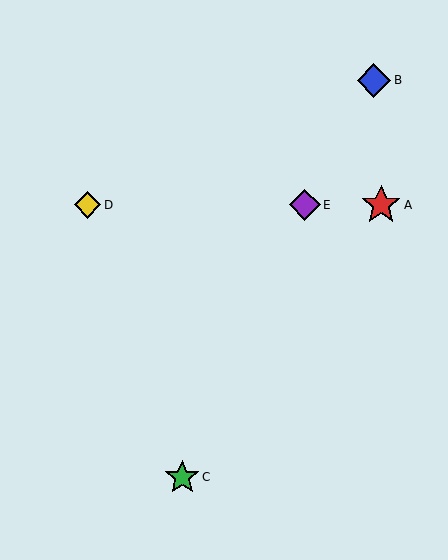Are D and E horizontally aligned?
Yes, both are at y≈205.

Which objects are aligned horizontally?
Objects A, D, E are aligned horizontally.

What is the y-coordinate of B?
Object B is at y≈80.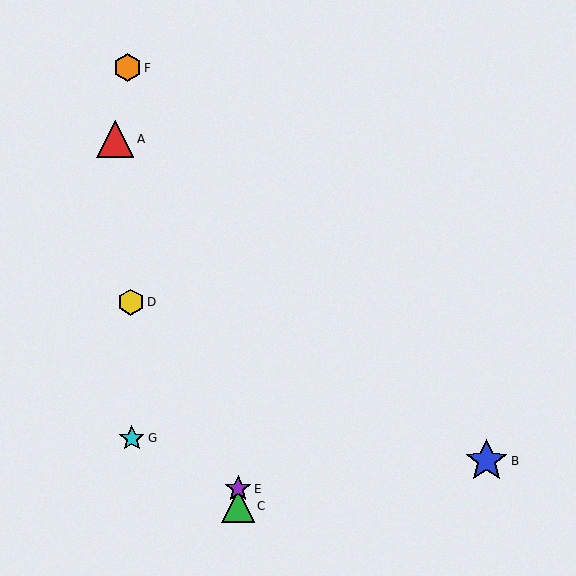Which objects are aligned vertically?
Objects C, E are aligned vertically.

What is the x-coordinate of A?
Object A is at x≈115.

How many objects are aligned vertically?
2 objects (C, E) are aligned vertically.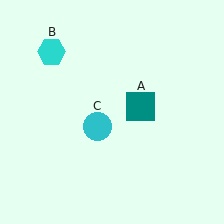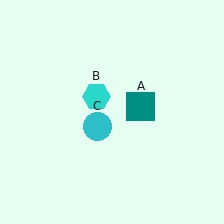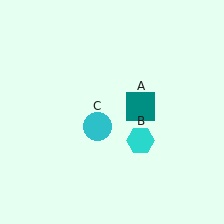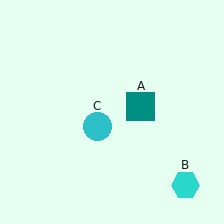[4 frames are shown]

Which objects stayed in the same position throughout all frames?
Teal square (object A) and cyan circle (object C) remained stationary.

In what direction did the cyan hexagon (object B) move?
The cyan hexagon (object B) moved down and to the right.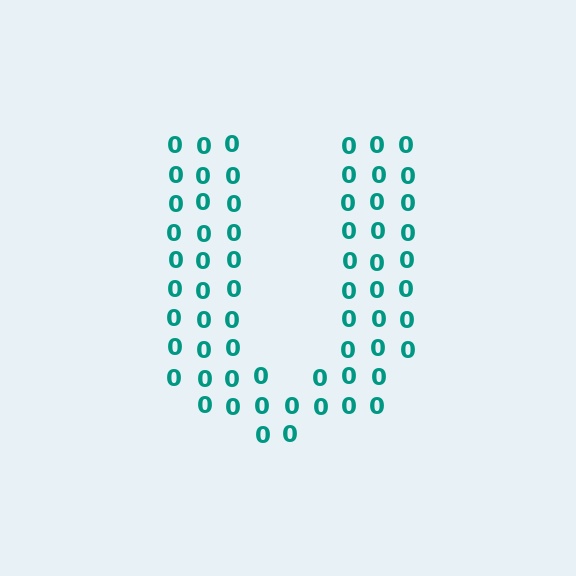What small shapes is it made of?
It is made of small digit 0's.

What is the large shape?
The large shape is the letter U.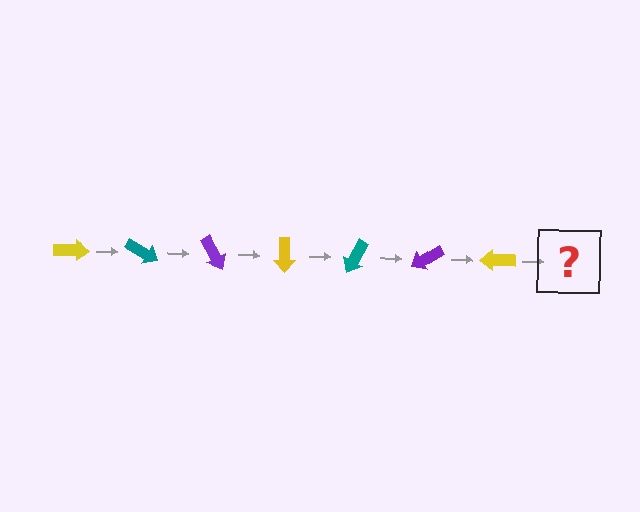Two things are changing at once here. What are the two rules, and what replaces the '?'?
The two rules are that it rotates 30 degrees each step and the color cycles through yellow, teal, and purple. The '?' should be a teal arrow, rotated 210 degrees from the start.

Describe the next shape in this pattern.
It should be a teal arrow, rotated 210 degrees from the start.